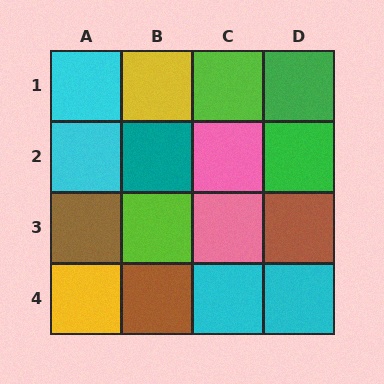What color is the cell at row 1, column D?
Green.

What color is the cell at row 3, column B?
Lime.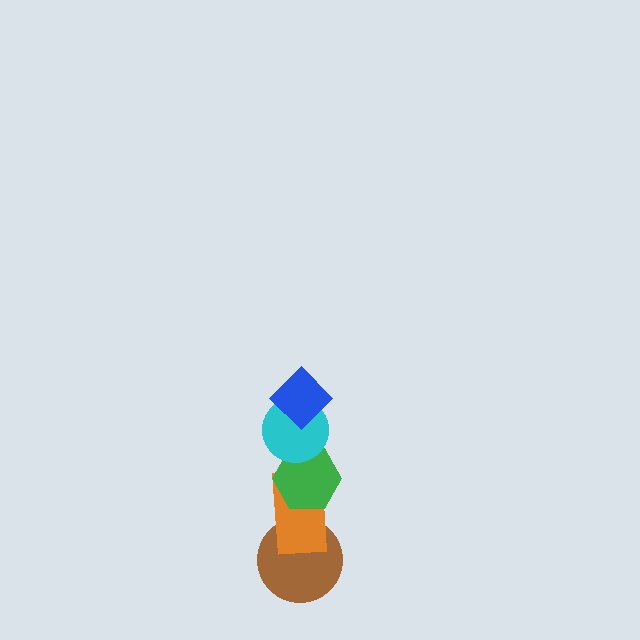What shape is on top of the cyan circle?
The blue diamond is on top of the cyan circle.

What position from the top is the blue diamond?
The blue diamond is 1st from the top.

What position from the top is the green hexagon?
The green hexagon is 3rd from the top.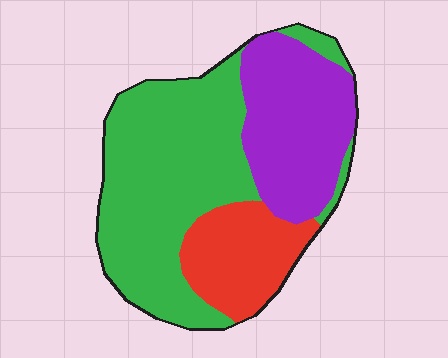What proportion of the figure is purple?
Purple covers around 30% of the figure.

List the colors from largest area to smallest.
From largest to smallest: green, purple, red.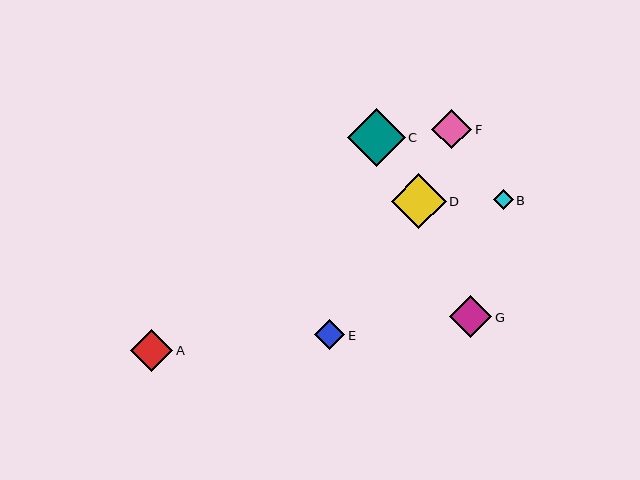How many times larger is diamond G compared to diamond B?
Diamond G is approximately 2.1 times the size of diamond B.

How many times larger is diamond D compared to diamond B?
Diamond D is approximately 2.8 times the size of diamond B.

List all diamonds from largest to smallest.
From largest to smallest: C, D, G, A, F, E, B.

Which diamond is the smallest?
Diamond B is the smallest with a size of approximately 20 pixels.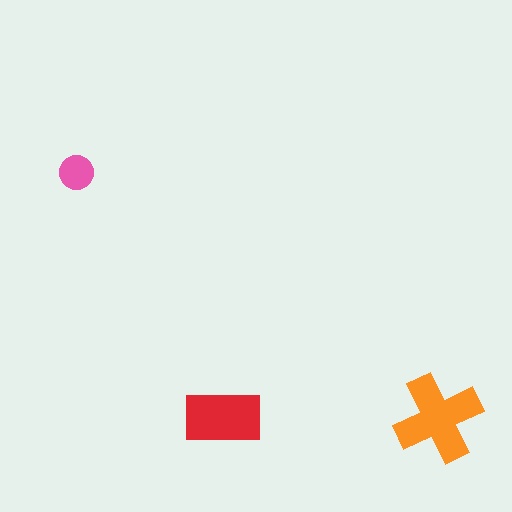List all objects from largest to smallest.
The orange cross, the red rectangle, the pink circle.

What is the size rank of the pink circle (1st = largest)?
3rd.